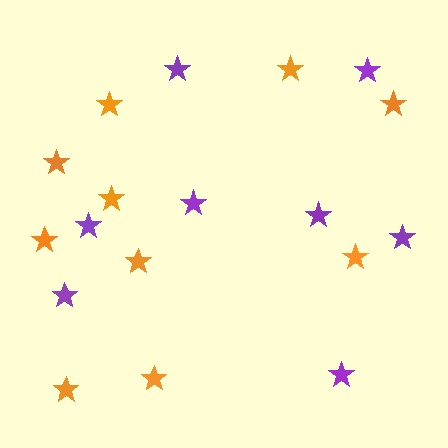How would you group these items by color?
There are 2 groups: one group of orange stars (10) and one group of purple stars (8).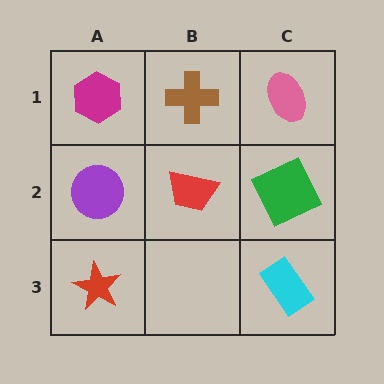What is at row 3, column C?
A cyan rectangle.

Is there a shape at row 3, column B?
No, that cell is empty.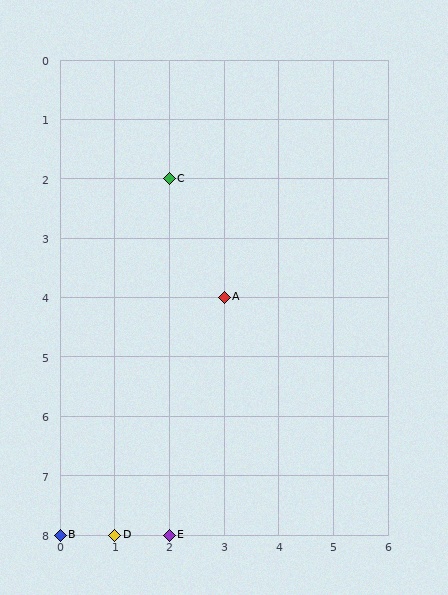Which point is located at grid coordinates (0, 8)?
Point B is at (0, 8).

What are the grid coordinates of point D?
Point D is at grid coordinates (1, 8).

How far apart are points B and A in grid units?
Points B and A are 3 columns and 4 rows apart (about 5.0 grid units diagonally).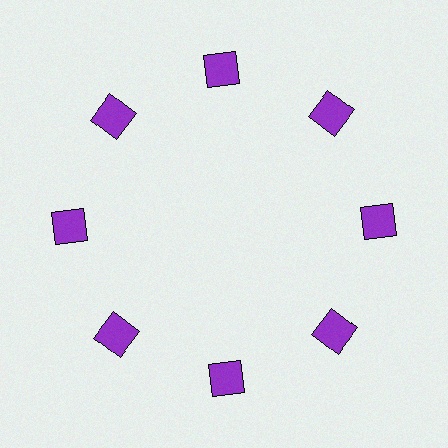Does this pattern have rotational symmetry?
Yes, this pattern has 8-fold rotational symmetry. It looks the same after rotating 45 degrees around the center.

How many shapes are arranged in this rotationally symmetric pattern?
There are 8 shapes, arranged in 8 groups of 1.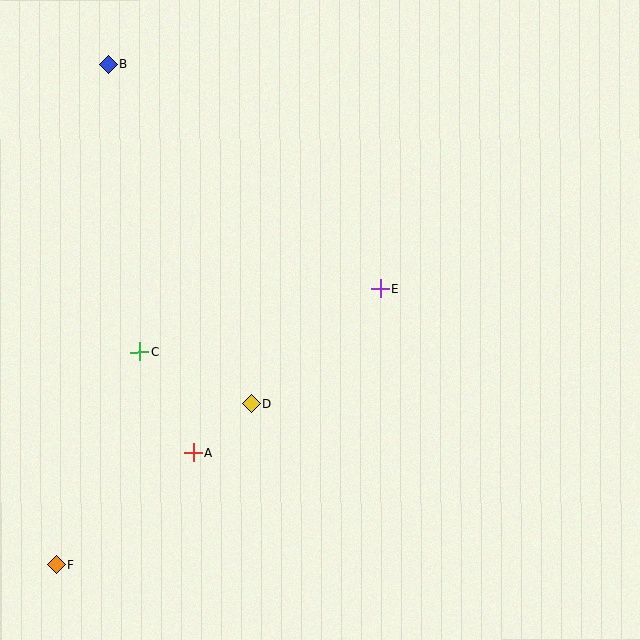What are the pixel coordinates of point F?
Point F is at (56, 565).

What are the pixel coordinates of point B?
Point B is at (109, 64).